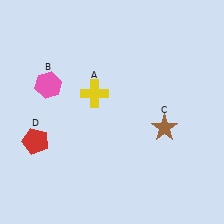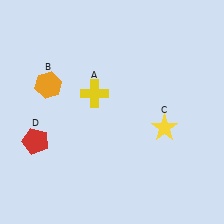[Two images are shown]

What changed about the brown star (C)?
In Image 1, C is brown. In Image 2, it changed to yellow.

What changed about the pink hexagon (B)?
In Image 1, B is pink. In Image 2, it changed to orange.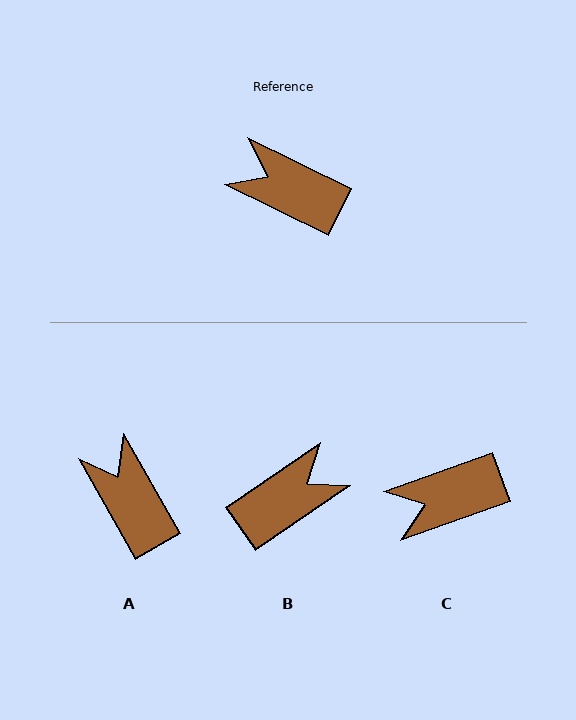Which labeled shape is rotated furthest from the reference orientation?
B, about 119 degrees away.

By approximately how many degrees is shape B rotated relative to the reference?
Approximately 119 degrees clockwise.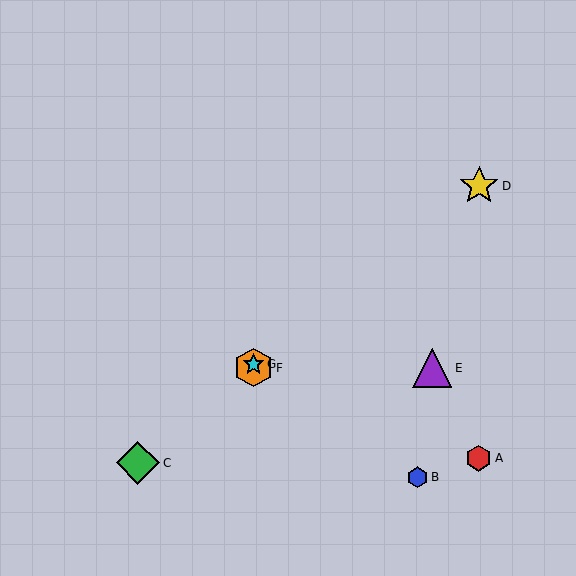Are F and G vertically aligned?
Yes, both are at x≈254.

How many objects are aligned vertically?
2 objects (F, G) are aligned vertically.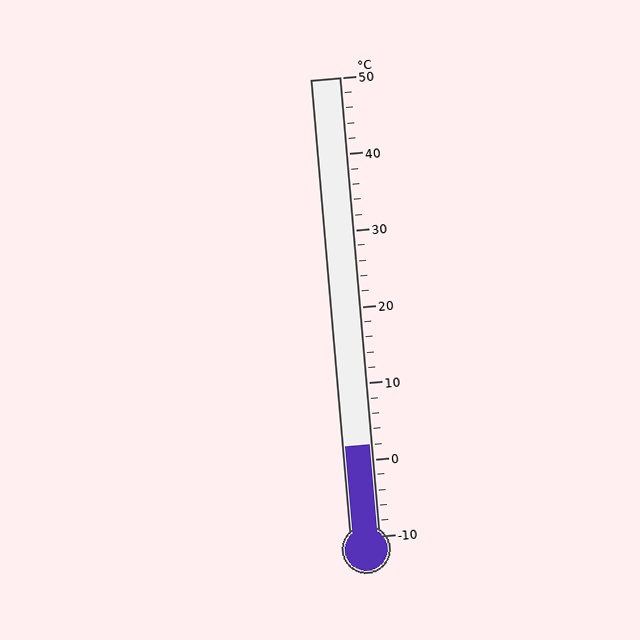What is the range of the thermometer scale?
The thermometer scale ranges from -10°C to 50°C.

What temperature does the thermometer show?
The thermometer shows approximately 2°C.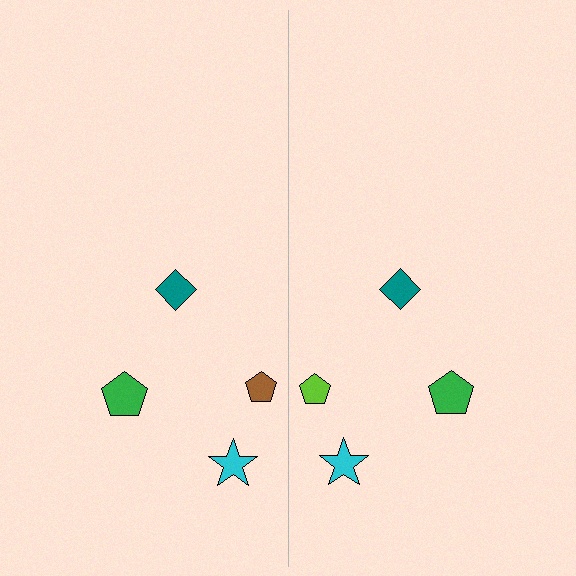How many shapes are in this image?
There are 8 shapes in this image.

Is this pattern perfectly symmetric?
No, the pattern is not perfectly symmetric. The lime pentagon on the right side breaks the symmetry — its mirror counterpart is brown.